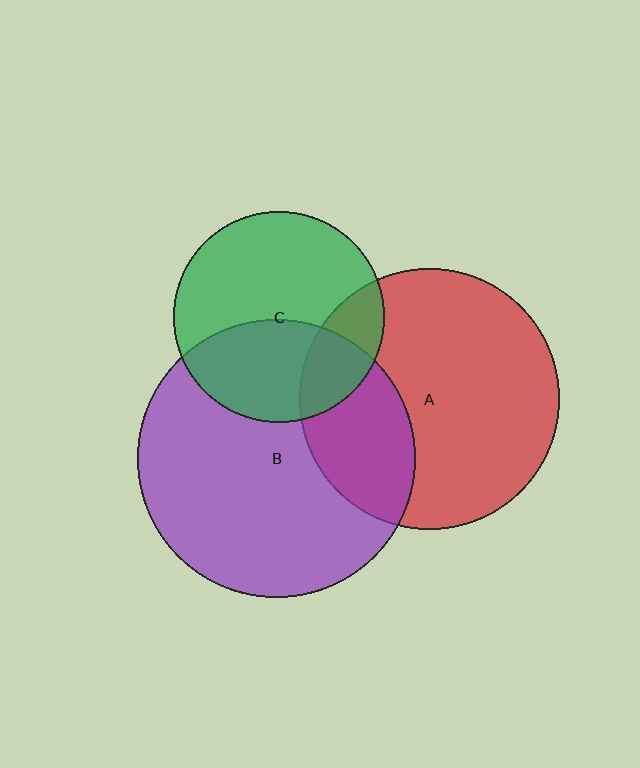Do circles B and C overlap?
Yes.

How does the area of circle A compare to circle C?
Approximately 1.5 times.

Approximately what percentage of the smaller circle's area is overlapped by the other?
Approximately 40%.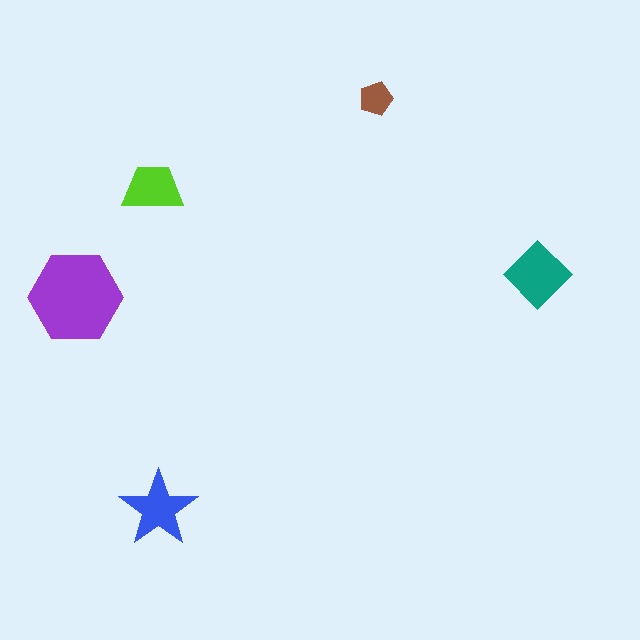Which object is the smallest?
The brown pentagon.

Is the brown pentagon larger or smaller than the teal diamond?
Smaller.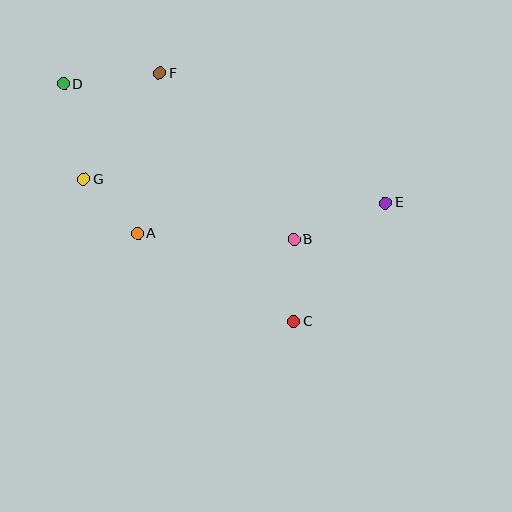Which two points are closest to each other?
Points A and G are closest to each other.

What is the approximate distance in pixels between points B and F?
The distance between B and F is approximately 213 pixels.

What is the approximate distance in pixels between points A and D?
The distance between A and D is approximately 167 pixels.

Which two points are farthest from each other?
Points D and E are farthest from each other.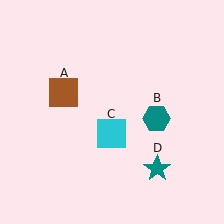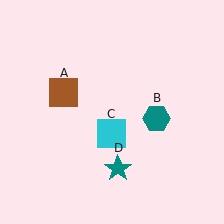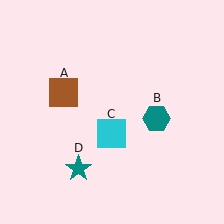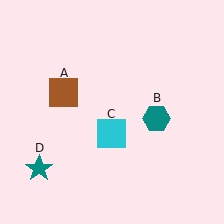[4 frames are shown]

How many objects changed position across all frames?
1 object changed position: teal star (object D).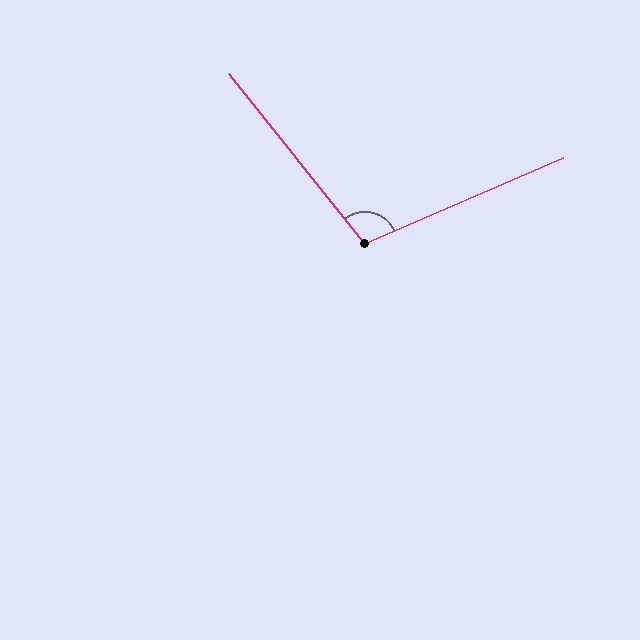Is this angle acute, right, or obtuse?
It is obtuse.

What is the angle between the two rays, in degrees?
Approximately 105 degrees.